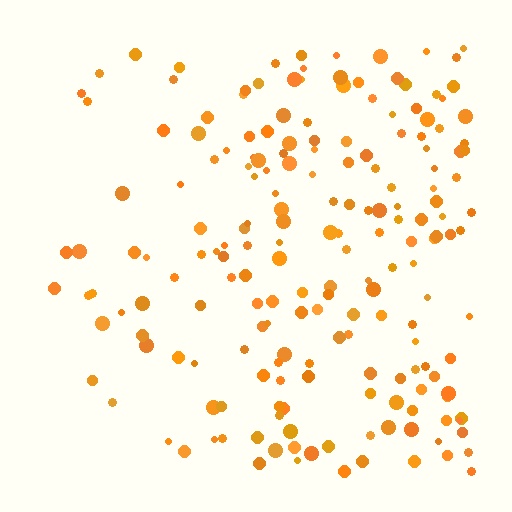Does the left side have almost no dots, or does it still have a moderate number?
Still a moderate number, just noticeably fewer than the right.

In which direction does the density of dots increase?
From left to right, with the right side densest.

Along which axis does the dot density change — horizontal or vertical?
Horizontal.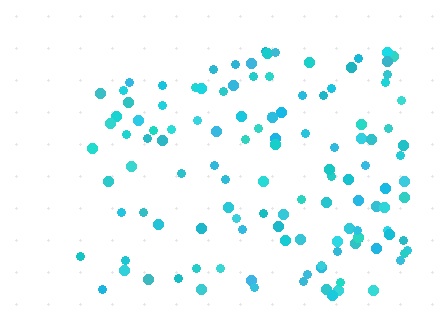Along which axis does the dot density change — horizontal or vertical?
Horizontal.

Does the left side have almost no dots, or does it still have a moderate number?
Still a moderate number, just noticeably fewer than the right.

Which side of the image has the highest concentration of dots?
The right.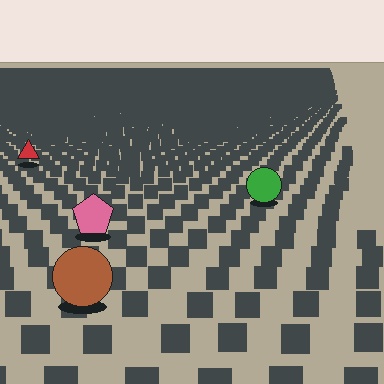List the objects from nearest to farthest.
From nearest to farthest: the brown circle, the pink pentagon, the green circle, the red triangle.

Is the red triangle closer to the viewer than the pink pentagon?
No. The pink pentagon is closer — you can tell from the texture gradient: the ground texture is coarser near it.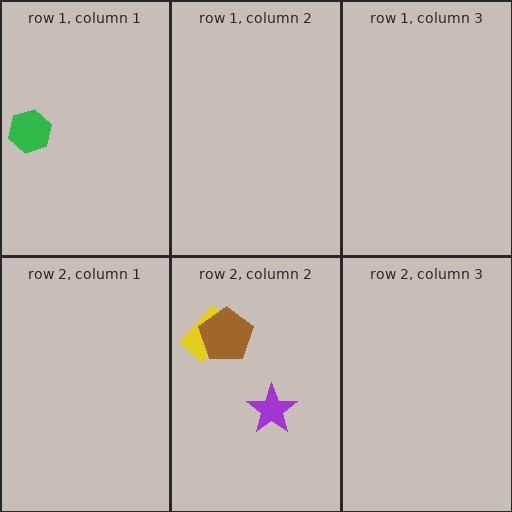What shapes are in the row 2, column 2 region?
The yellow rectangle, the brown pentagon, the purple star.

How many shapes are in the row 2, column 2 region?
3.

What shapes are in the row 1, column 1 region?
The green hexagon.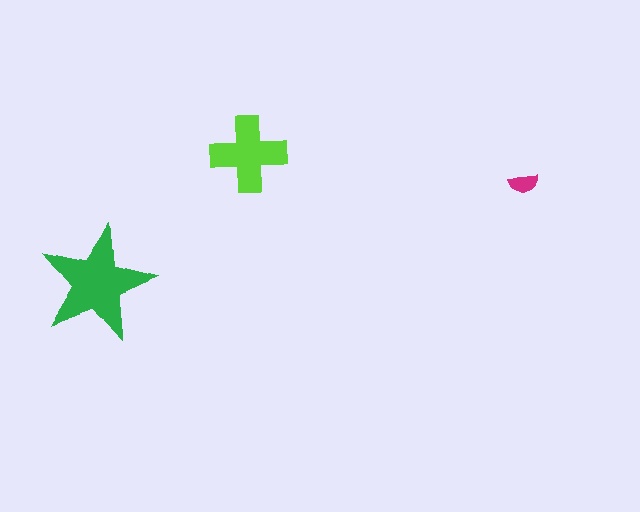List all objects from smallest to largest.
The magenta semicircle, the lime cross, the green star.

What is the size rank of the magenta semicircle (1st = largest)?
3rd.